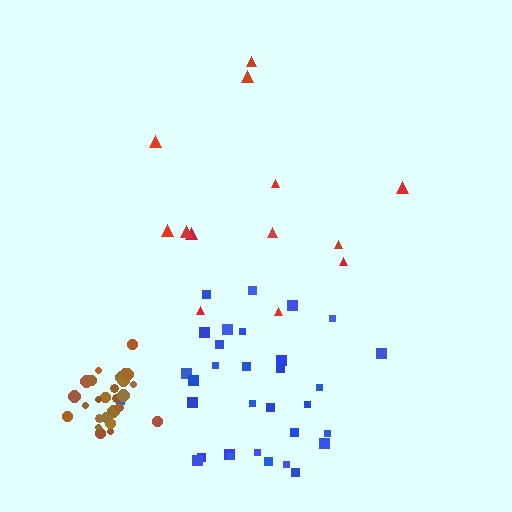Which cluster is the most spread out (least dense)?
Red.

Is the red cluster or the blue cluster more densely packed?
Blue.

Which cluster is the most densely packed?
Brown.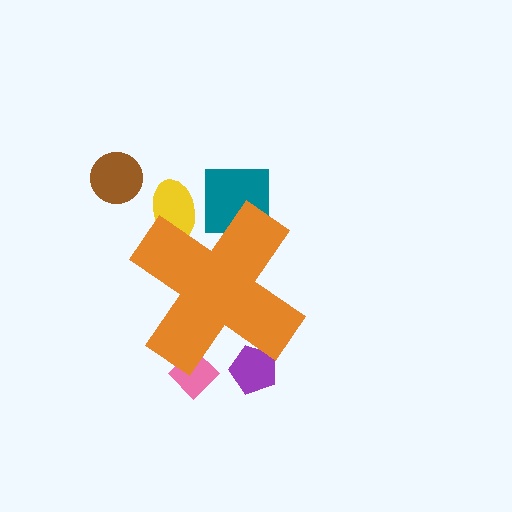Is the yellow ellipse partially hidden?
Yes, the yellow ellipse is partially hidden behind the orange cross.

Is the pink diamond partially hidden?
Yes, the pink diamond is partially hidden behind the orange cross.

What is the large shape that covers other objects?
An orange cross.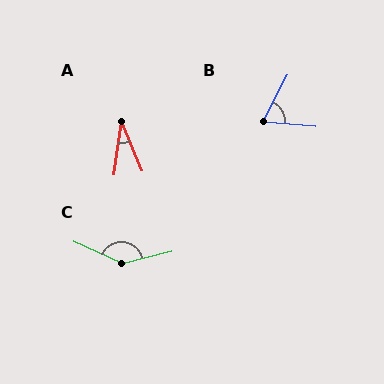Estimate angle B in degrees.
Approximately 67 degrees.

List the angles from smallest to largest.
A (31°), B (67°), C (141°).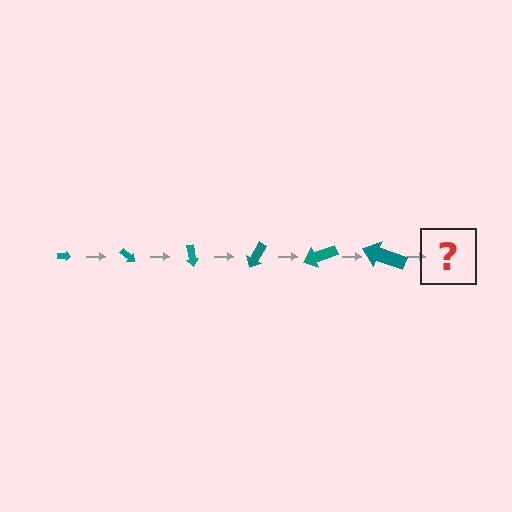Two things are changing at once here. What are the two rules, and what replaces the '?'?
The two rules are that the arrow grows larger each step and it rotates 40 degrees each step. The '?' should be an arrow, larger than the previous one and rotated 240 degrees from the start.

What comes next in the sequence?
The next element should be an arrow, larger than the previous one and rotated 240 degrees from the start.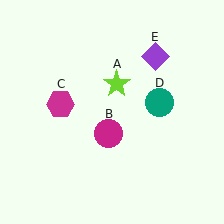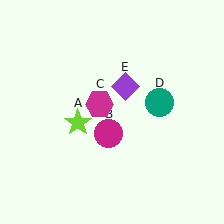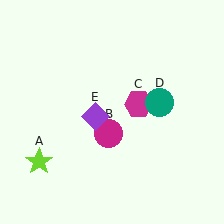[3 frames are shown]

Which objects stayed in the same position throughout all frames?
Magenta circle (object B) and teal circle (object D) remained stationary.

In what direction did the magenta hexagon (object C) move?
The magenta hexagon (object C) moved right.